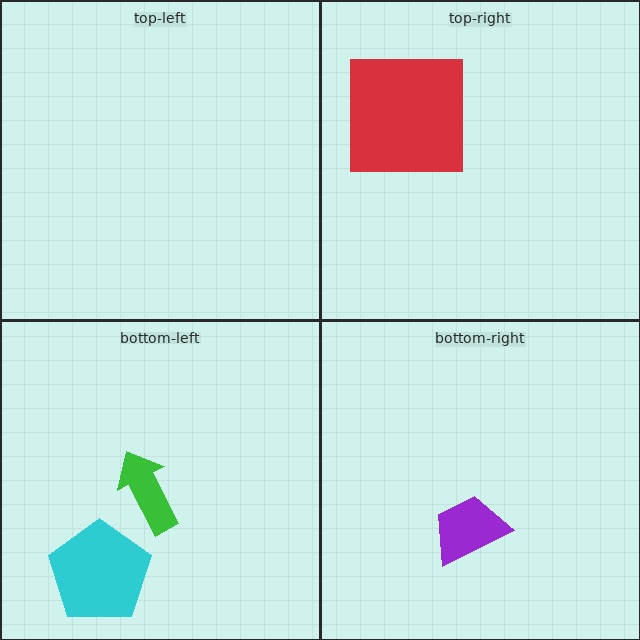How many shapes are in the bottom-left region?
2.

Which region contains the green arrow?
The bottom-left region.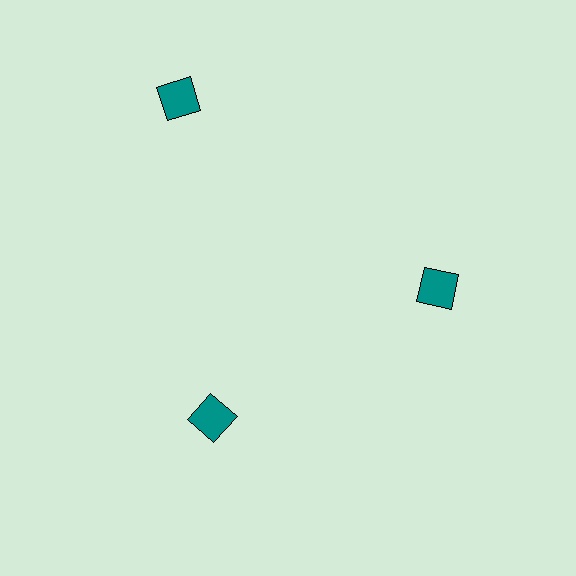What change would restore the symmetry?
The symmetry would be restored by moving it inward, back onto the ring so that all 3 diamonds sit at equal angles and equal distance from the center.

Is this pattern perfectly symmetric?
No. The 3 teal diamonds are arranged in a ring, but one element near the 11 o'clock position is pushed outward from the center, breaking the 3-fold rotational symmetry.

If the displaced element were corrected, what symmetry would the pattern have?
It would have 3-fold rotational symmetry — the pattern would map onto itself every 120 degrees.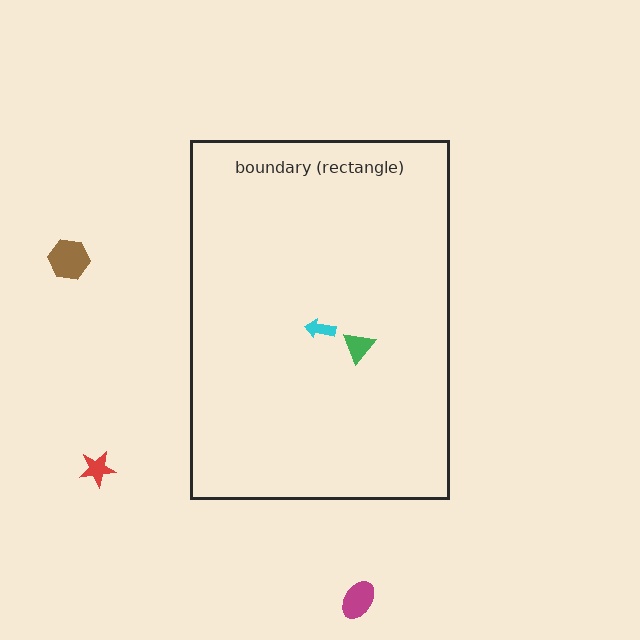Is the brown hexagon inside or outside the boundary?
Outside.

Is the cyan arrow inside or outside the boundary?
Inside.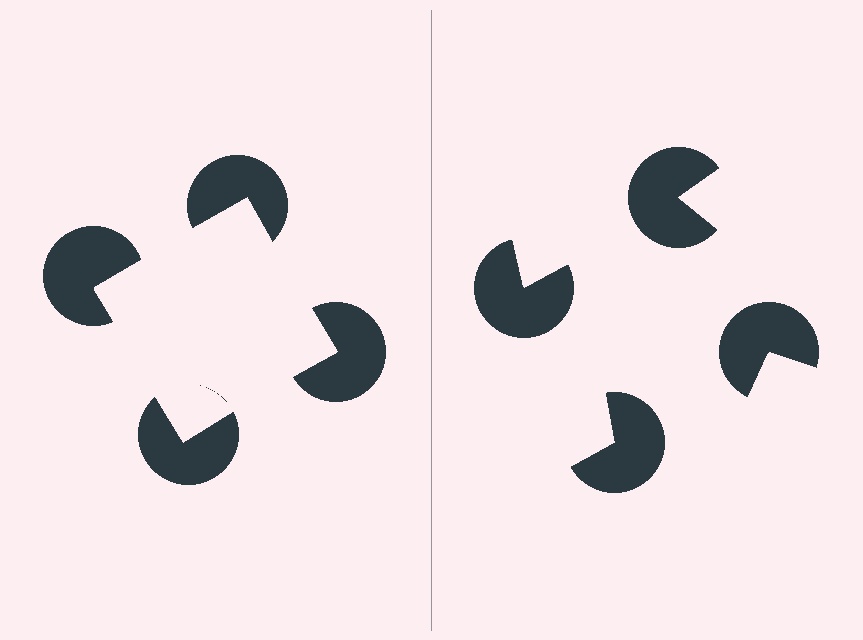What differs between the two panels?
The pac-man discs are positioned identically on both sides; only the wedge orientations differ. On the left they align to a square; on the right they are misaligned.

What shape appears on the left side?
An illusory square.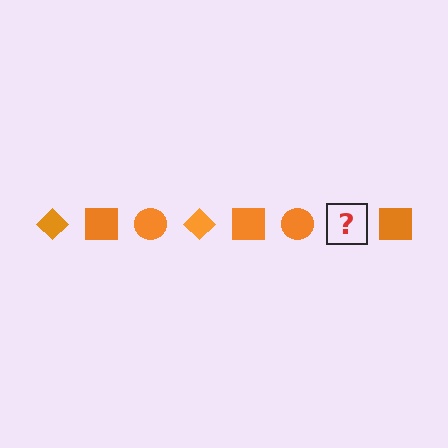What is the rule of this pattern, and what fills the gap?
The rule is that the pattern cycles through diamond, square, circle shapes in orange. The gap should be filled with an orange diamond.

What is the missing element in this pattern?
The missing element is an orange diamond.